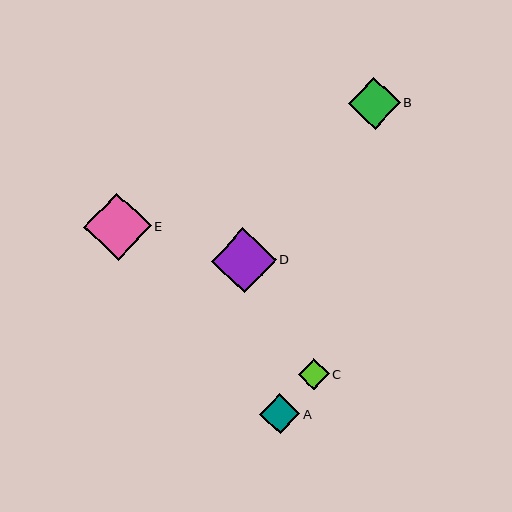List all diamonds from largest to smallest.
From largest to smallest: E, D, B, A, C.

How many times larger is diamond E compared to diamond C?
Diamond E is approximately 2.2 times the size of diamond C.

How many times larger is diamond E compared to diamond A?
Diamond E is approximately 1.7 times the size of diamond A.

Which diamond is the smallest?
Diamond C is the smallest with a size of approximately 31 pixels.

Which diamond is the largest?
Diamond E is the largest with a size of approximately 68 pixels.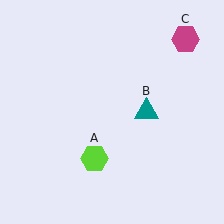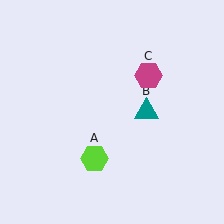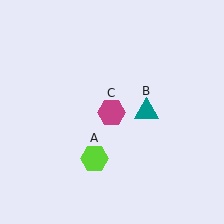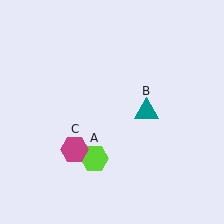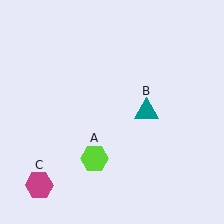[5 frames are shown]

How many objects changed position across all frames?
1 object changed position: magenta hexagon (object C).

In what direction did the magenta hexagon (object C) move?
The magenta hexagon (object C) moved down and to the left.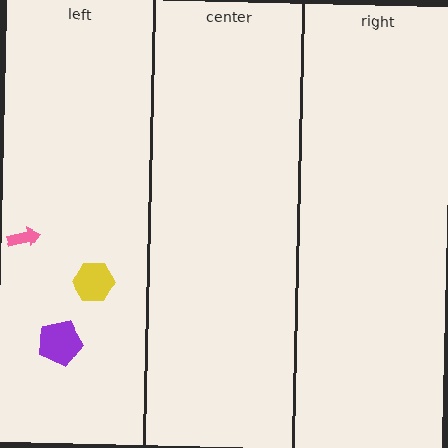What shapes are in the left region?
The yellow hexagon, the pink arrow, the purple pentagon.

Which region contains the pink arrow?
The left region.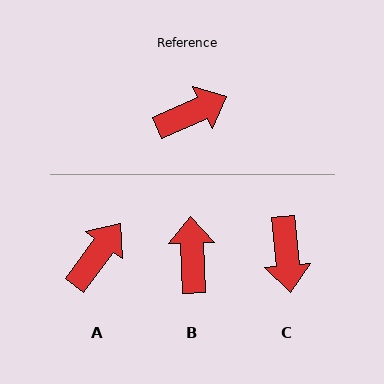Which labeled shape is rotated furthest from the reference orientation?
C, about 109 degrees away.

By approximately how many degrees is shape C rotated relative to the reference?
Approximately 109 degrees clockwise.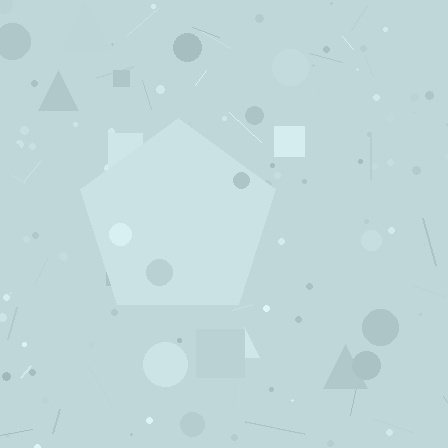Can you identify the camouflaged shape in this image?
The camouflaged shape is a pentagon.